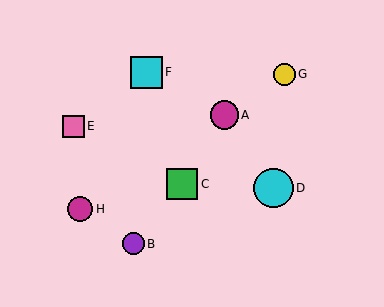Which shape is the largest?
The cyan circle (labeled D) is the largest.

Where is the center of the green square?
The center of the green square is at (182, 184).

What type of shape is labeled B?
Shape B is a purple circle.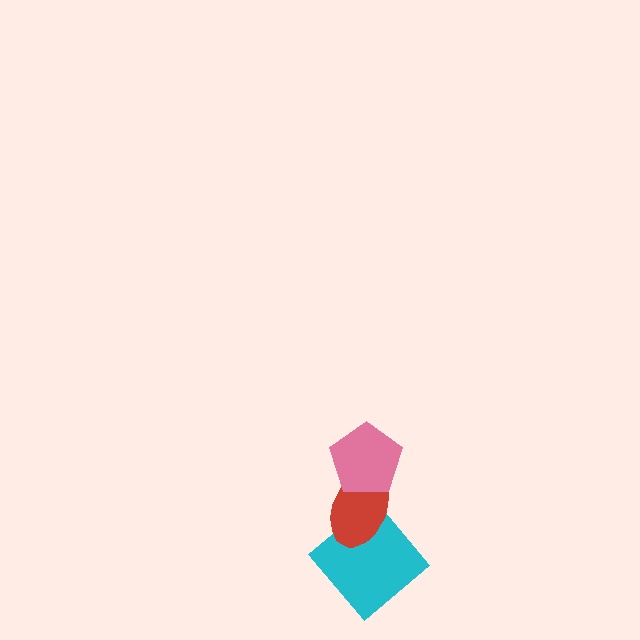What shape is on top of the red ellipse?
The pink pentagon is on top of the red ellipse.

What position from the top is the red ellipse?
The red ellipse is 2nd from the top.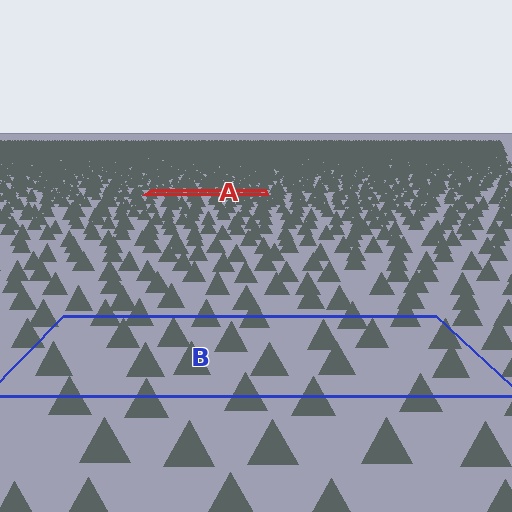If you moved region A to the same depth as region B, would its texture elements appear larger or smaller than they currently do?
They would appear larger. At a closer depth, the same texture elements are projected at a bigger on-screen size.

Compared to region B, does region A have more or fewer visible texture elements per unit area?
Region A has more texture elements per unit area — they are packed more densely because it is farther away.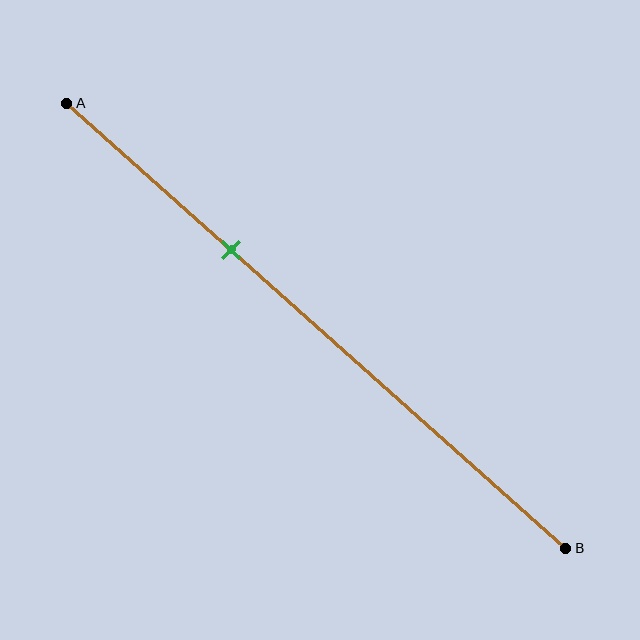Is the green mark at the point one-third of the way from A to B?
Yes, the mark is approximately at the one-third point.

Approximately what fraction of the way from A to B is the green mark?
The green mark is approximately 35% of the way from A to B.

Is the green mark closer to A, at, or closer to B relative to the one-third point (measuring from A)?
The green mark is approximately at the one-third point of segment AB.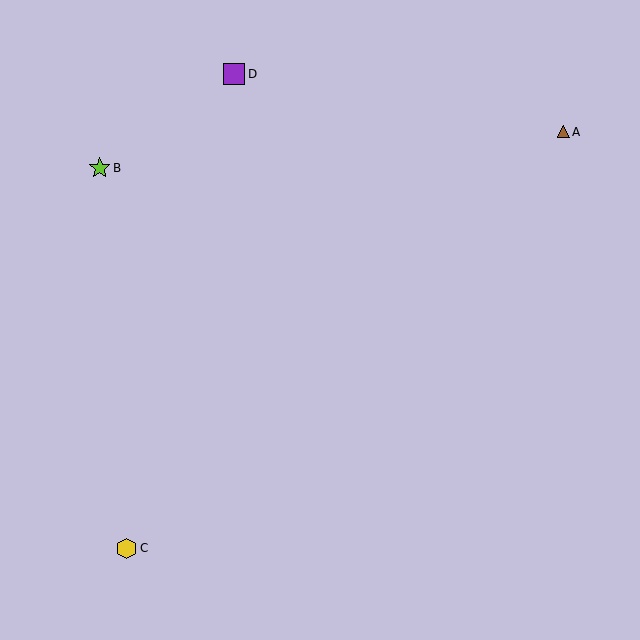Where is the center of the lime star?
The center of the lime star is at (100, 168).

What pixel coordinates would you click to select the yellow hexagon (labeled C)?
Click at (126, 549) to select the yellow hexagon C.